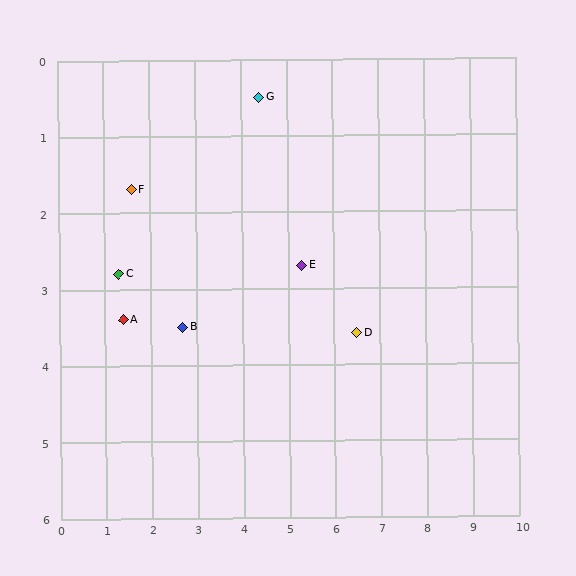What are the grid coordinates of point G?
Point G is at approximately (4.4, 0.5).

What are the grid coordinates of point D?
Point D is at approximately (6.5, 3.6).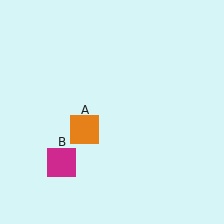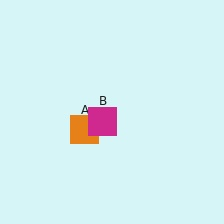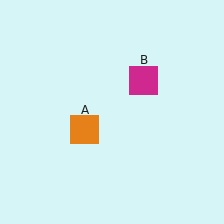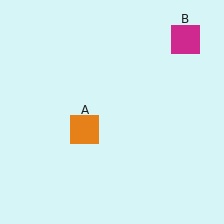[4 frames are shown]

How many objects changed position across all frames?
1 object changed position: magenta square (object B).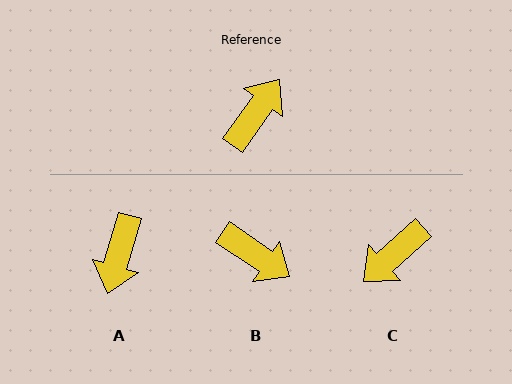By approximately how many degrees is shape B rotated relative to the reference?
Approximately 89 degrees clockwise.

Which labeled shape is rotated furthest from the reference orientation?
C, about 167 degrees away.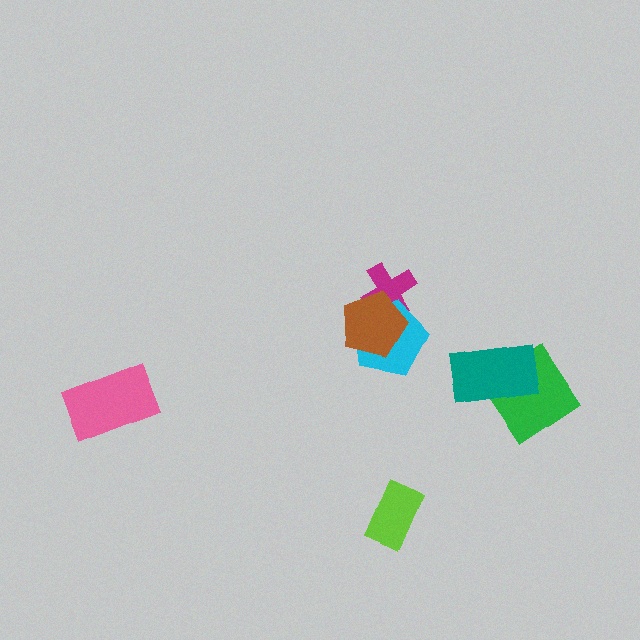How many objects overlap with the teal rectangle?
1 object overlaps with the teal rectangle.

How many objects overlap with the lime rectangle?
0 objects overlap with the lime rectangle.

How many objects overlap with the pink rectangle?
0 objects overlap with the pink rectangle.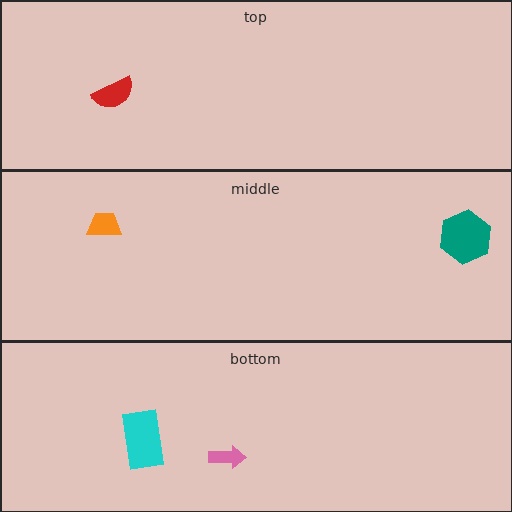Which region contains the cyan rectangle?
The bottom region.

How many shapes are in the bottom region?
2.